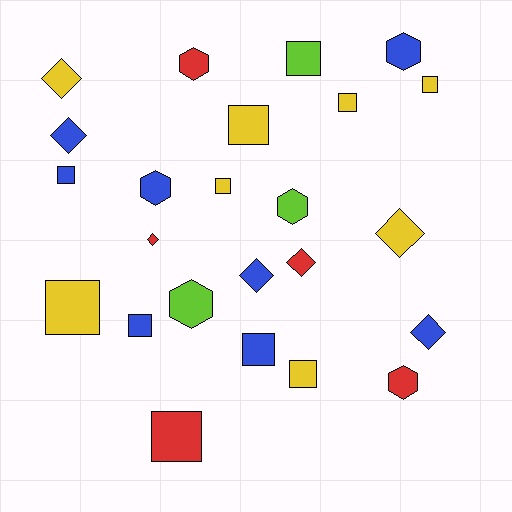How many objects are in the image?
There are 24 objects.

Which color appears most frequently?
Blue, with 8 objects.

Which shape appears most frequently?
Square, with 11 objects.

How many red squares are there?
There is 1 red square.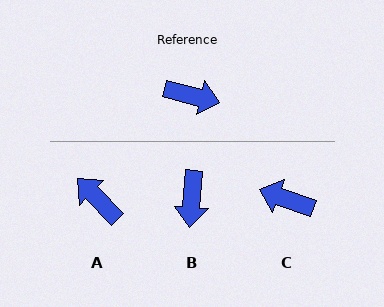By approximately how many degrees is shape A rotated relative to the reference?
Approximately 149 degrees counter-clockwise.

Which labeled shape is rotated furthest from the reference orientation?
C, about 175 degrees away.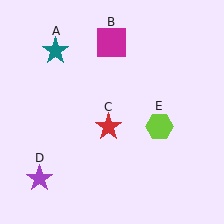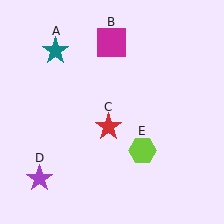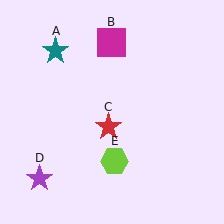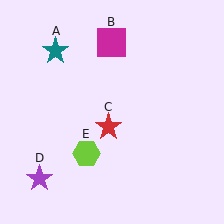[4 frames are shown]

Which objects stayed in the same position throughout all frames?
Teal star (object A) and magenta square (object B) and red star (object C) and purple star (object D) remained stationary.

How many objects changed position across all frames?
1 object changed position: lime hexagon (object E).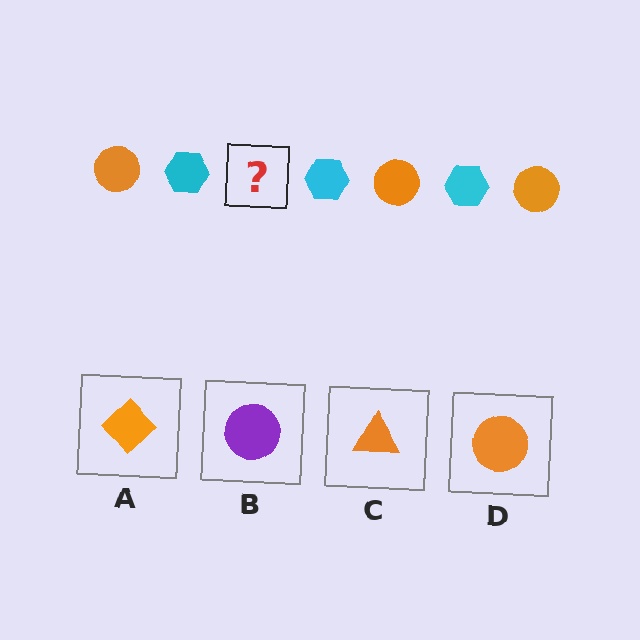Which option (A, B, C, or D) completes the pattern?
D.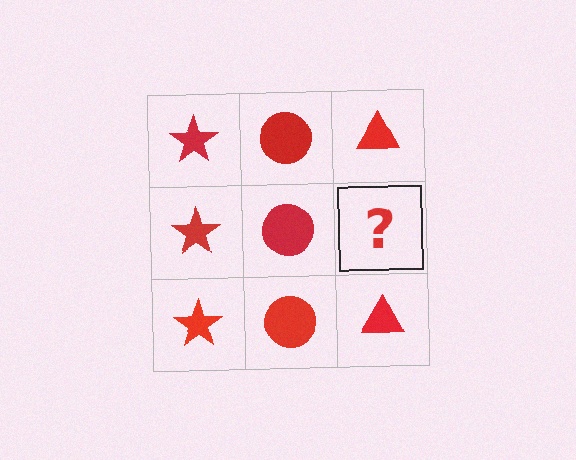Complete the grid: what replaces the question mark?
The question mark should be replaced with a red triangle.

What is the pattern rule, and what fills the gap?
The rule is that each column has a consistent shape. The gap should be filled with a red triangle.